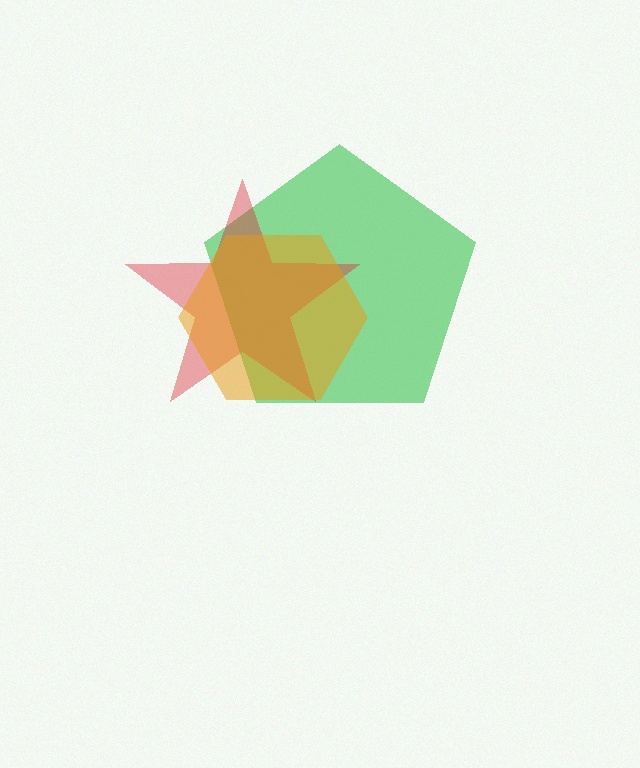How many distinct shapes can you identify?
There are 3 distinct shapes: a green pentagon, a red star, an orange hexagon.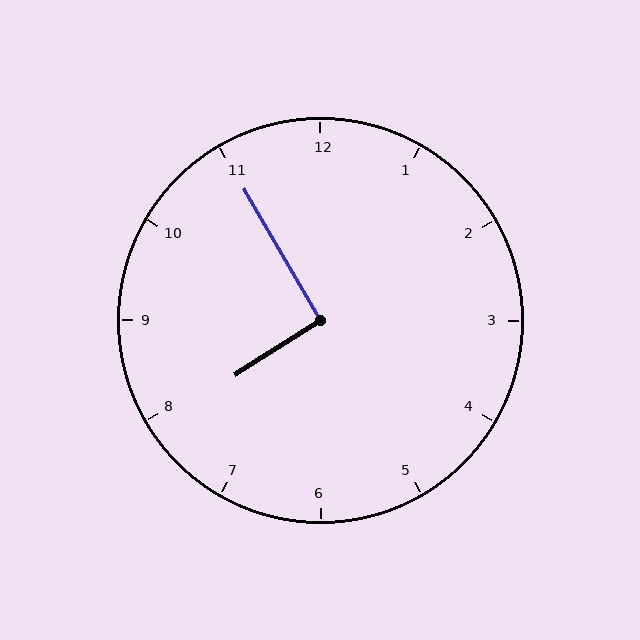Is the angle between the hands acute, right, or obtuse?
It is right.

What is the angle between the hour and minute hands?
Approximately 92 degrees.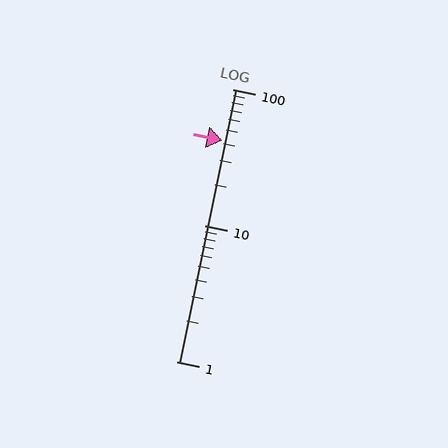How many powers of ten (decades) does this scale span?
The scale spans 2 decades, from 1 to 100.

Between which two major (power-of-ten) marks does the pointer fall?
The pointer is between 10 and 100.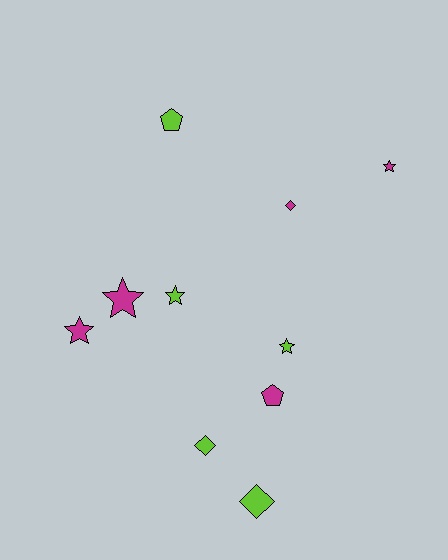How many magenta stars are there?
There are 3 magenta stars.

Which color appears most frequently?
Lime, with 5 objects.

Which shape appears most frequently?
Star, with 5 objects.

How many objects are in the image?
There are 10 objects.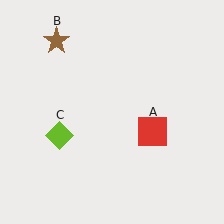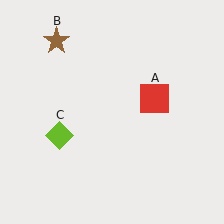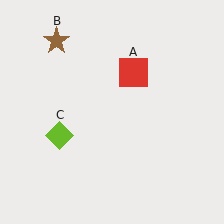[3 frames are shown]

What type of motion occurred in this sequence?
The red square (object A) rotated counterclockwise around the center of the scene.